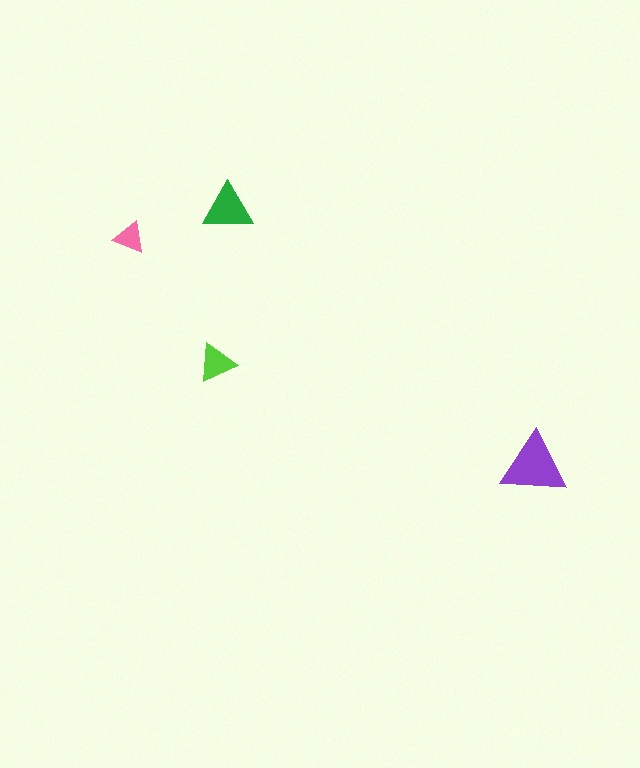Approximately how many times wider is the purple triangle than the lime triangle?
About 1.5 times wider.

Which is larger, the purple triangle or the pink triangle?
The purple one.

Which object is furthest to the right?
The purple triangle is rightmost.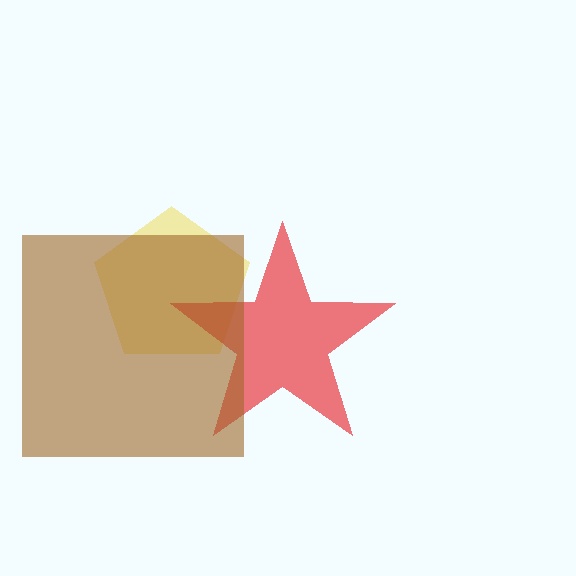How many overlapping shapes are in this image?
There are 3 overlapping shapes in the image.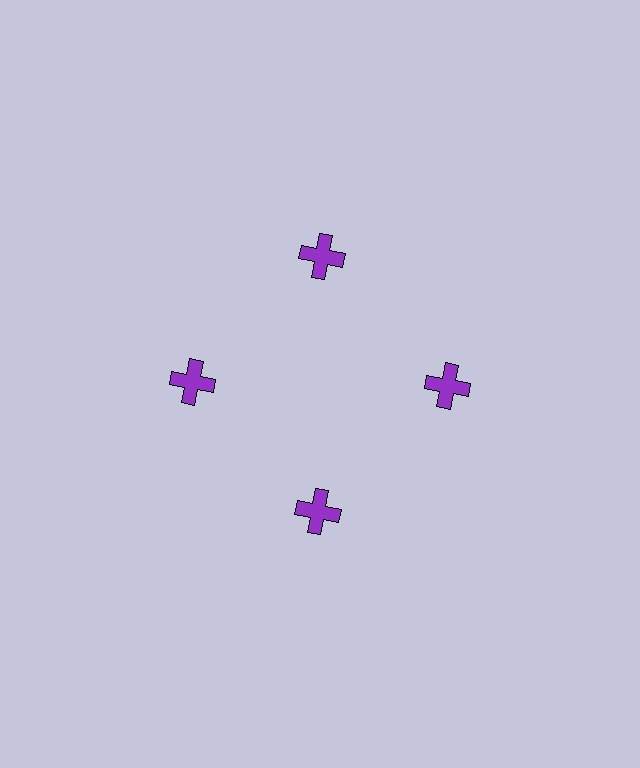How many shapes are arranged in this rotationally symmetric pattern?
There are 4 shapes, arranged in 4 groups of 1.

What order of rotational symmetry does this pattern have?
This pattern has 4-fold rotational symmetry.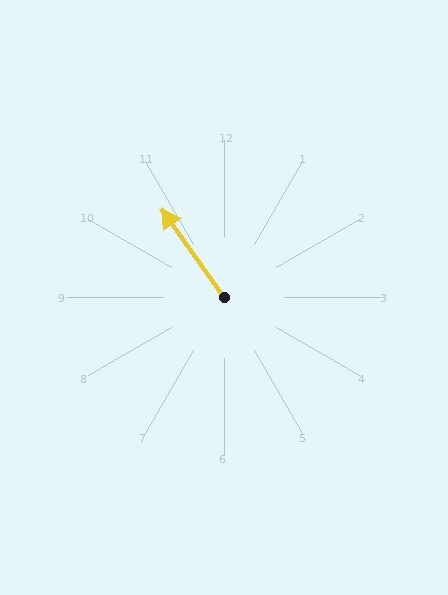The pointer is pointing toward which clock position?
Roughly 11 o'clock.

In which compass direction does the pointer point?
Northwest.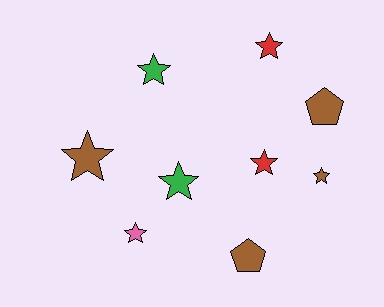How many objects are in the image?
There are 9 objects.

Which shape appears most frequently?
Star, with 7 objects.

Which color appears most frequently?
Brown, with 4 objects.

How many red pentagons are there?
There are no red pentagons.